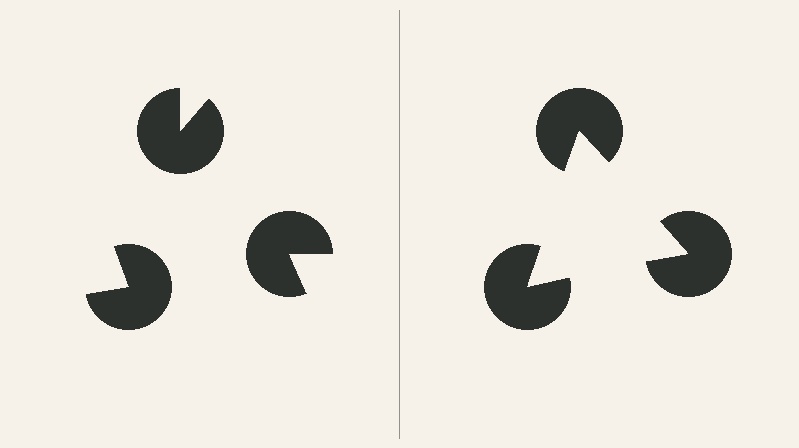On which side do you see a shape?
An illusory triangle appears on the right side. On the left side the wedge cuts are rotated, so no coherent shape forms.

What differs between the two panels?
The pac-man discs are positioned identically on both sides; only the wedge orientations differ. On the right they align to a triangle; on the left they are misaligned.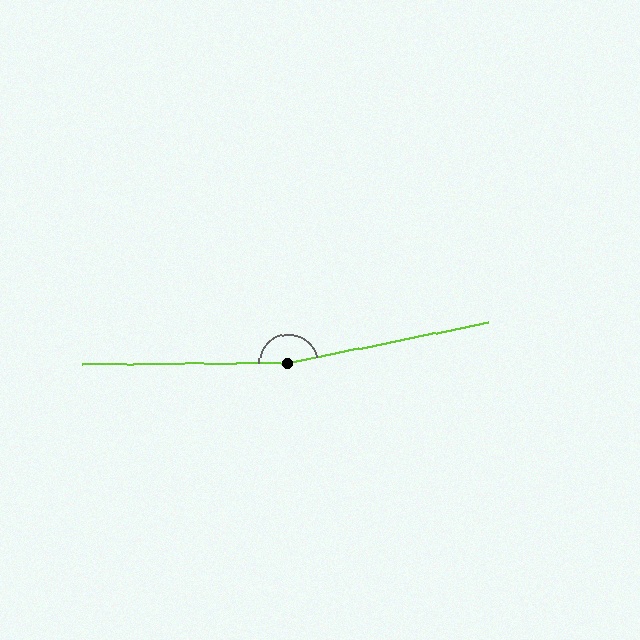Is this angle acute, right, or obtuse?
It is obtuse.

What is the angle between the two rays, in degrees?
Approximately 169 degrees.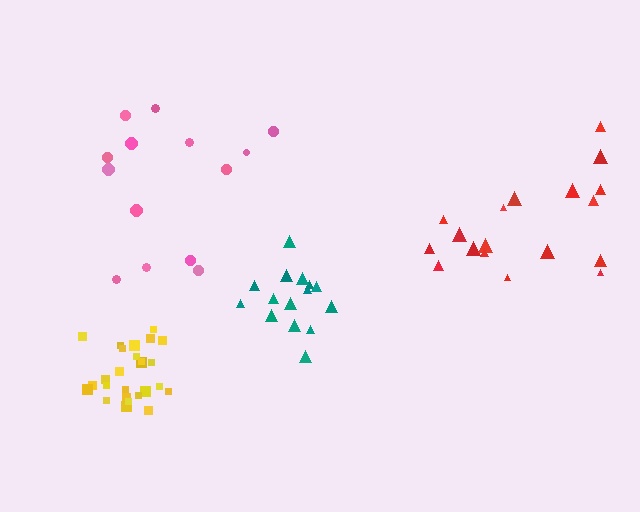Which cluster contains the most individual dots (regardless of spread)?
Yellow (26).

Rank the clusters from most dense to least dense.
yellow, teal, pink, red.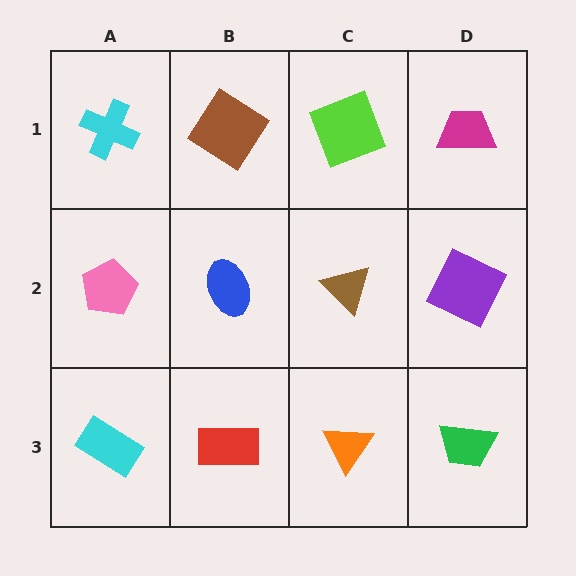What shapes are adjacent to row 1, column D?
A purple square (row 2, column D), a lime square (row 1, column C).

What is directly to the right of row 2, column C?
A purple square.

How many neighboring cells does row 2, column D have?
3.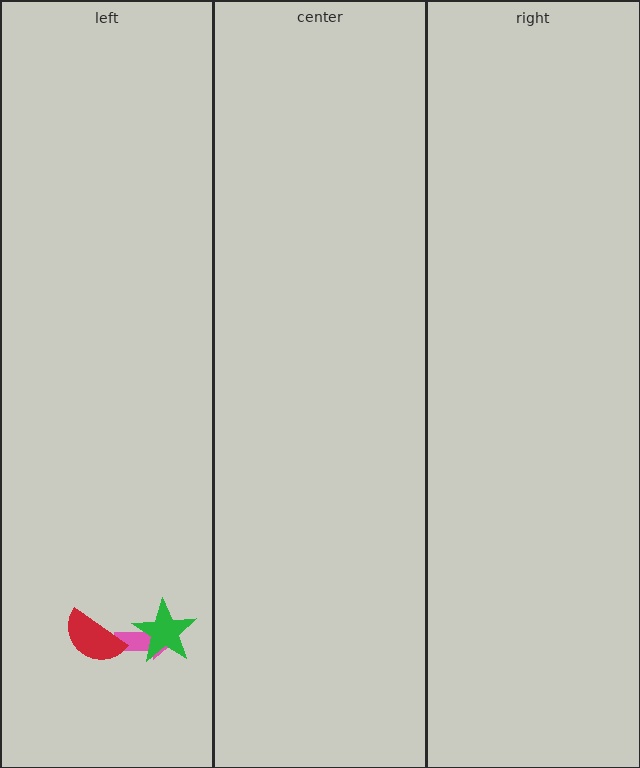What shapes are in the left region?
The pink arrow, the red semicircle, the green star.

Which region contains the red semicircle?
The left region.